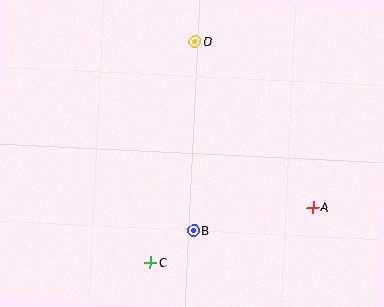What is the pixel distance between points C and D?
The distance between C and D is 225 pixels.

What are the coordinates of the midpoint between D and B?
The midpoint between D and B is at (194, 136).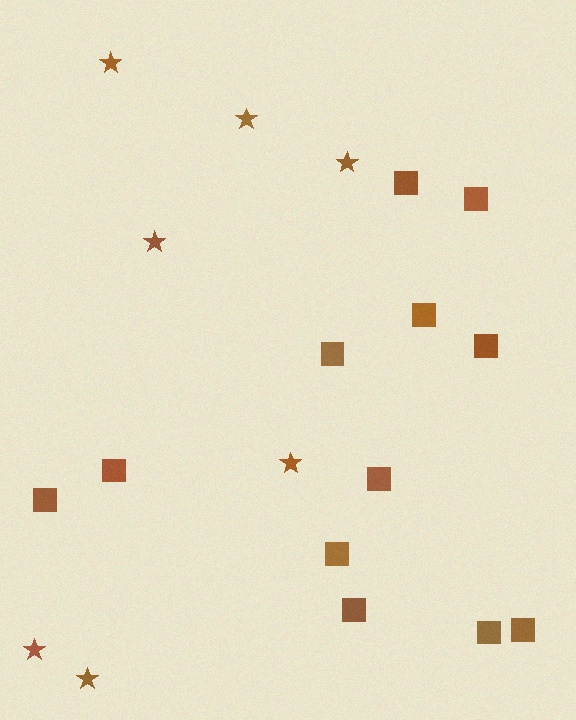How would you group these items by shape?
There are 2 groups: one group of stars (7) and one group of squares (12).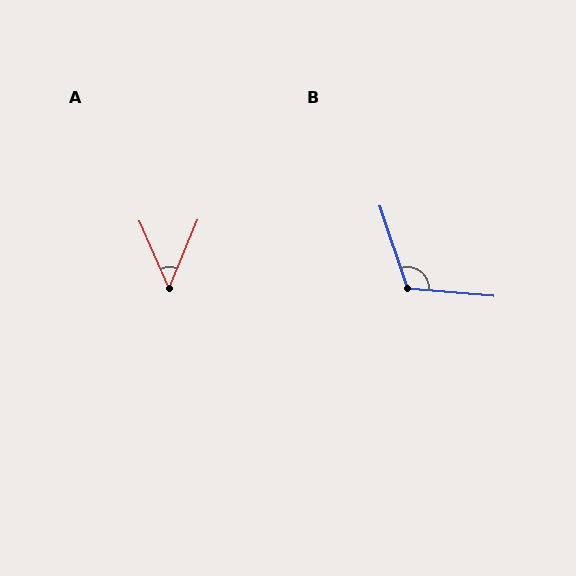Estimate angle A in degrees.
Approximately 47 degrees.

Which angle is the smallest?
A, at approximately 47 degrees.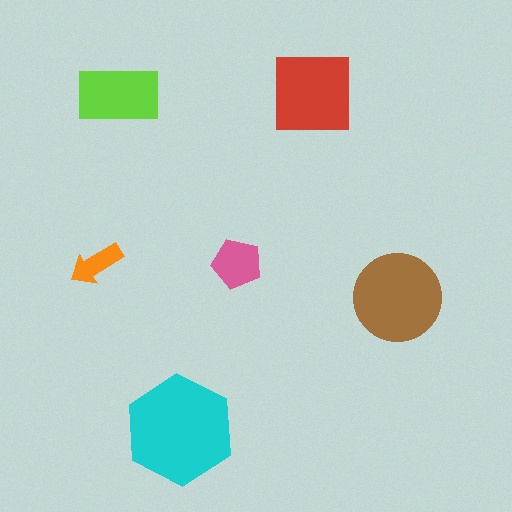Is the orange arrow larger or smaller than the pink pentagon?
Smaller.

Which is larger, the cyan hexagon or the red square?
The cyan hexagon.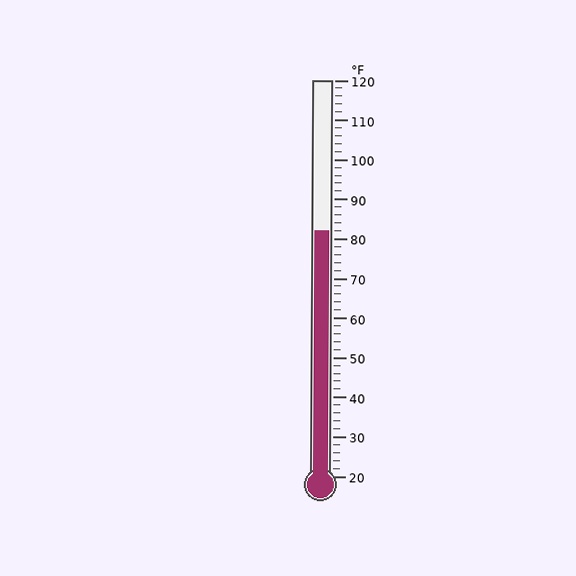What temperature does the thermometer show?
The thermometer shows approximately 82°F.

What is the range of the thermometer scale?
The thermometer scale ranges from 20°F to 120°F.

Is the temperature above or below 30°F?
The temperature is above 30°F.